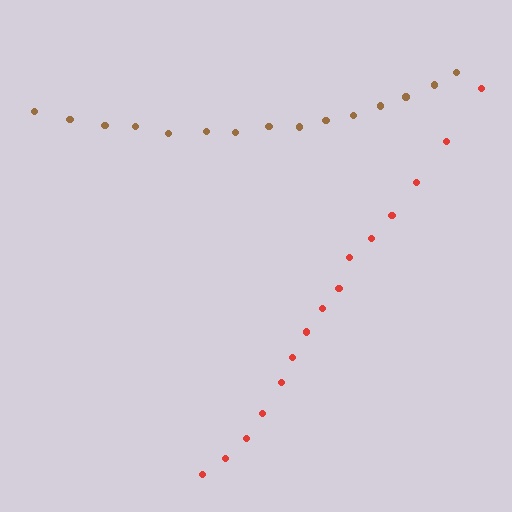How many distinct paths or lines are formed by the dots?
There are 2 distinct paths.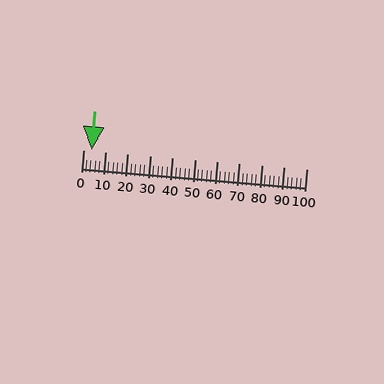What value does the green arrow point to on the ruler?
The green arrow points to approximately 4.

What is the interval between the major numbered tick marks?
The major tick marks are spaced 10 units apart.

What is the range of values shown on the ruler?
The ruler shows values from 0 to 100.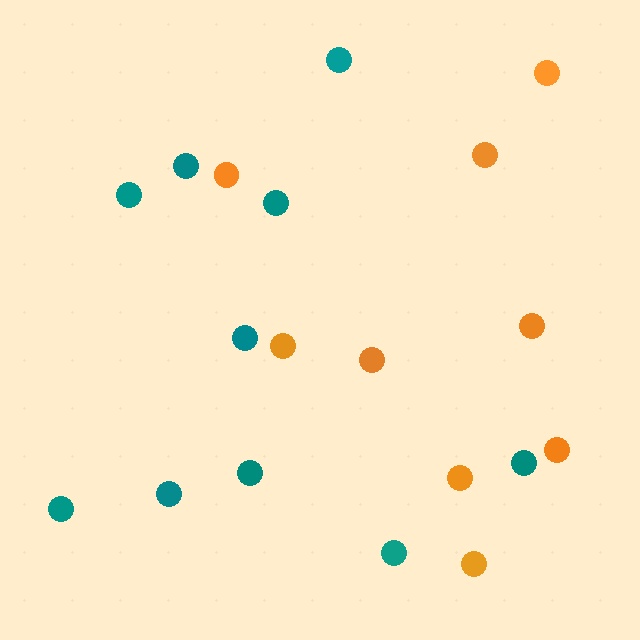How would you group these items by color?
There are 2 groups: one group of teal circles (10) and one group of orange circles (9).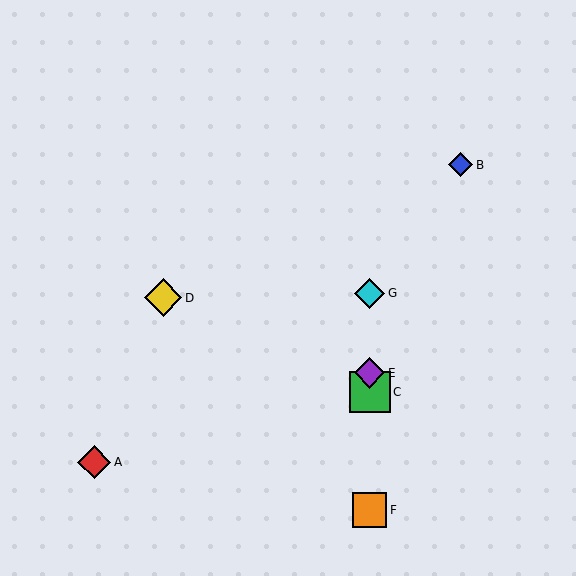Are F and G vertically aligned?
Yes, both are at x≈370.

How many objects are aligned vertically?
4 objects (C, E, F, G) are aligned vertically.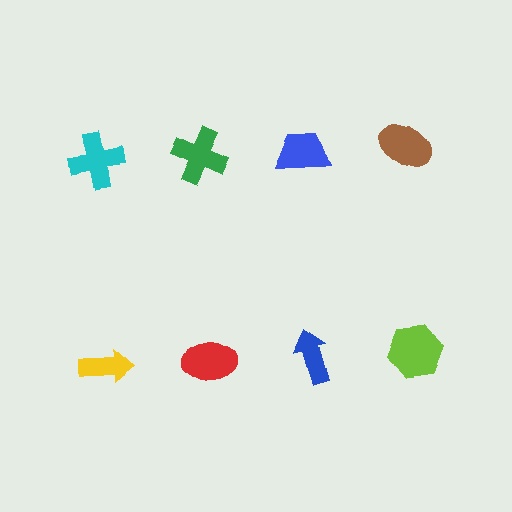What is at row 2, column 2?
A red ellipse.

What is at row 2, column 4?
A lime hexagon.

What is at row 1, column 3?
A blue trapezoid.